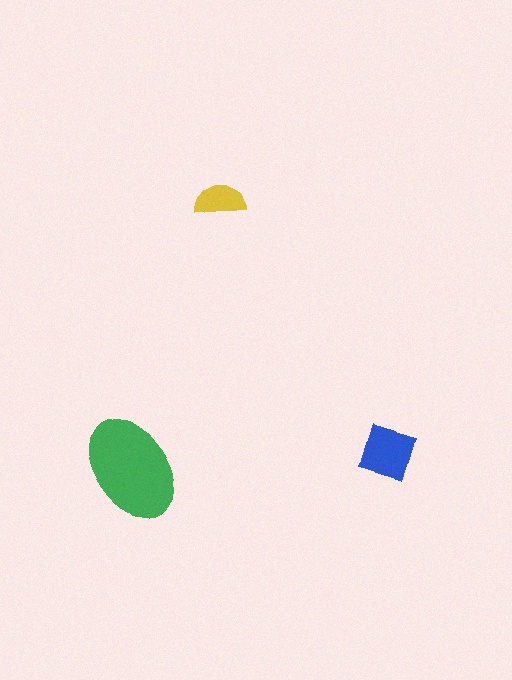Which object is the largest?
The green ellipse.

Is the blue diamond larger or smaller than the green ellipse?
Smaller.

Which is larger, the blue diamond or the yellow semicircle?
The blue diamond.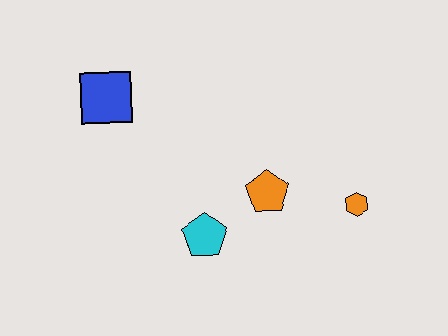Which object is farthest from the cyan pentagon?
The blue square is farthest from the cyan pentagon.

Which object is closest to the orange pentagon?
The cyan pentagon is closest to the orange pentagon.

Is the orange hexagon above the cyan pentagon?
Yes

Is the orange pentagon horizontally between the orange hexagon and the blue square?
Yes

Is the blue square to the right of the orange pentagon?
No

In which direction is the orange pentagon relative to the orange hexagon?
The orange pentagon is to the left of the orange hexagon.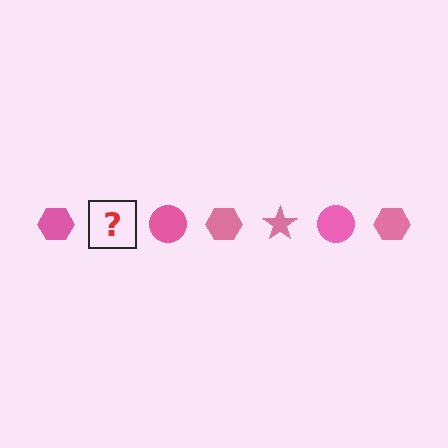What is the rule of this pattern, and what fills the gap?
The rule is that the pattern cycles through hexagon, star, circle shapes in pink. The gap should be filled with a pink star.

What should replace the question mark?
The question mark should be replaced with a pink star.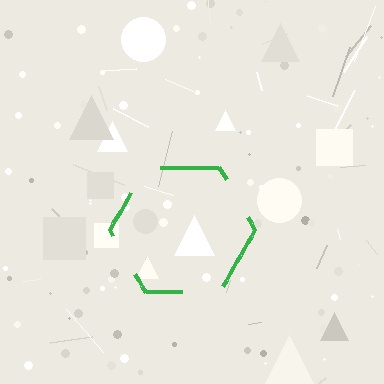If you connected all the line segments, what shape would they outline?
They would outline a hexagon.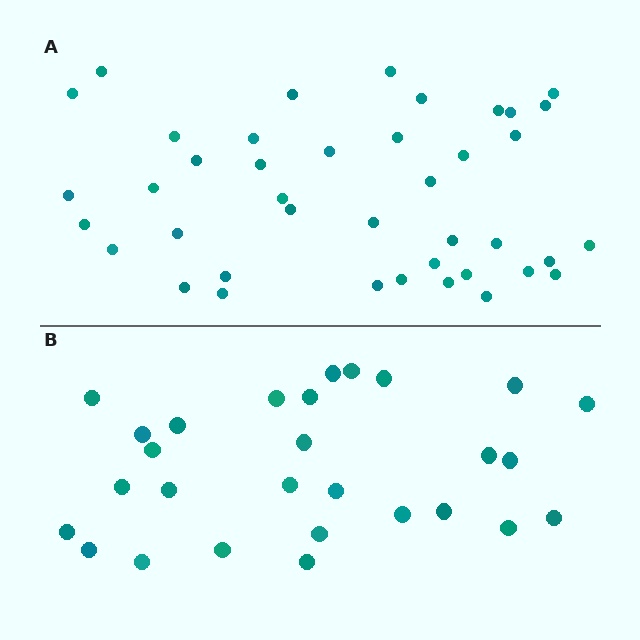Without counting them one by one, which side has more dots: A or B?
Region A (the top region) has more dots.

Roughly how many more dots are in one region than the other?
Region A has approximately 15 more dots than region B.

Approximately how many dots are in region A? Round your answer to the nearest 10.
About 40 dots. (The exact count is 41, which rounds to 40.)